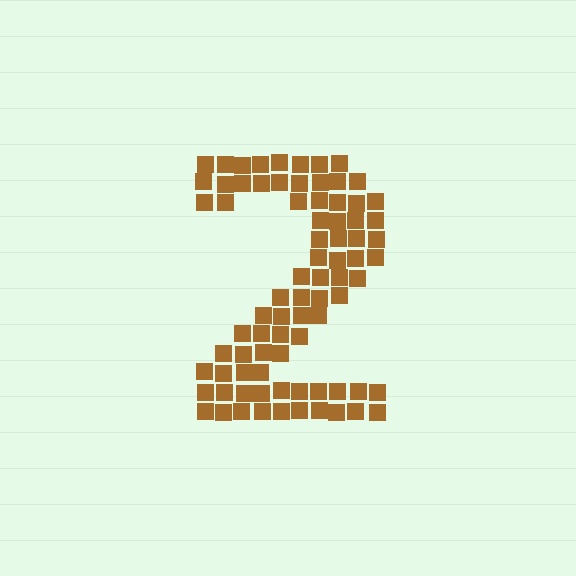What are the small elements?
The small elements are squares.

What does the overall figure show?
The overall figure shows the digit 2.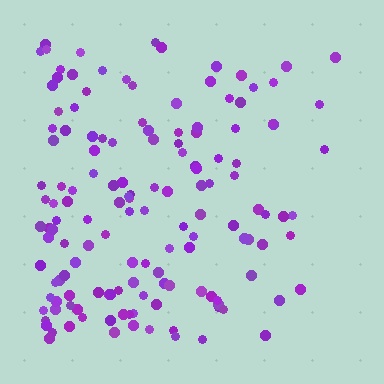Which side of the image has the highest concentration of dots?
The left.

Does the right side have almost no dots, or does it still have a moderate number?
Still a moderate number, just noticeably fewer than the left.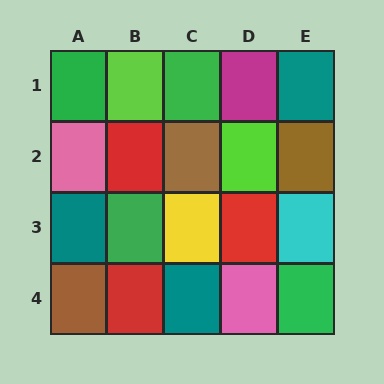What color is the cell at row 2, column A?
Pink.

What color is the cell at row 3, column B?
Green.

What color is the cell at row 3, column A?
Teal.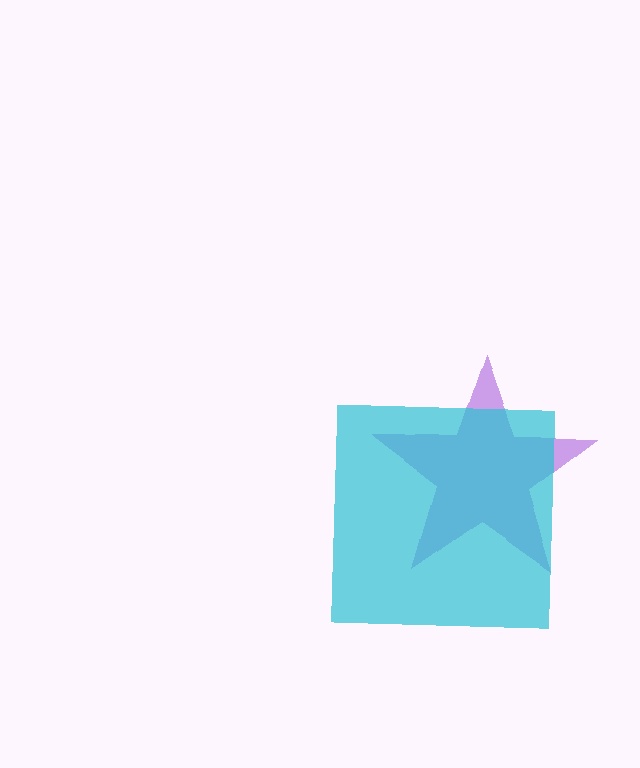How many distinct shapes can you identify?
There are 2 distinct shapes: a purple star, a cyan square.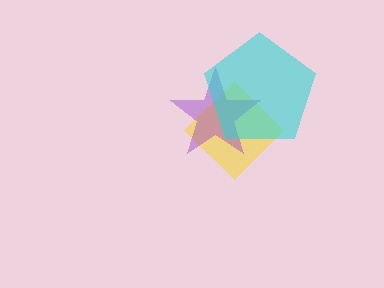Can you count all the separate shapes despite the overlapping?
Yes, there are 3 separate shapes.